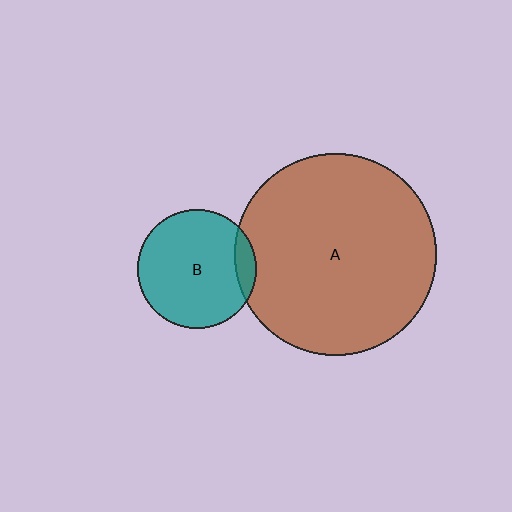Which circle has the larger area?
Circle A (brown).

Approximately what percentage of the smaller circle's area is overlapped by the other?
Approximately 10%.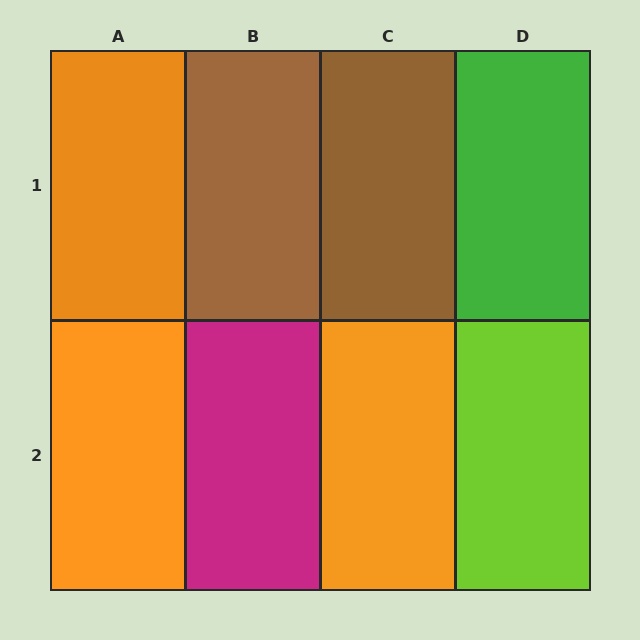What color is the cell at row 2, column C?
Orange.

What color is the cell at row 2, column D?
Lime.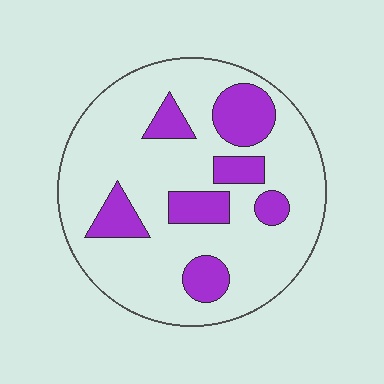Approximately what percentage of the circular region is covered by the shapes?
Approximately 20%.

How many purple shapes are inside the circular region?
7.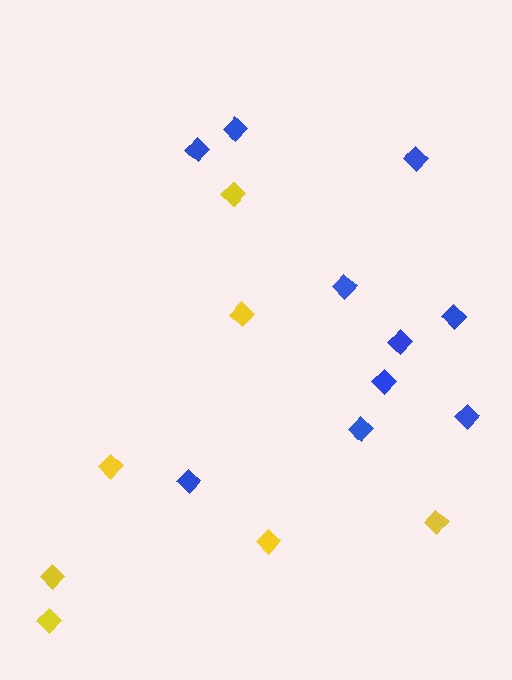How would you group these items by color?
There are 2 groups: one group of yellow diamonds (7) and one group of blue diamonds (10).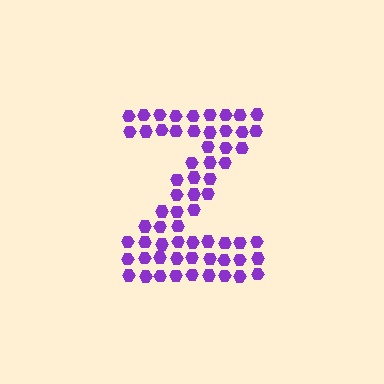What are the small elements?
The small elements are hexagons.